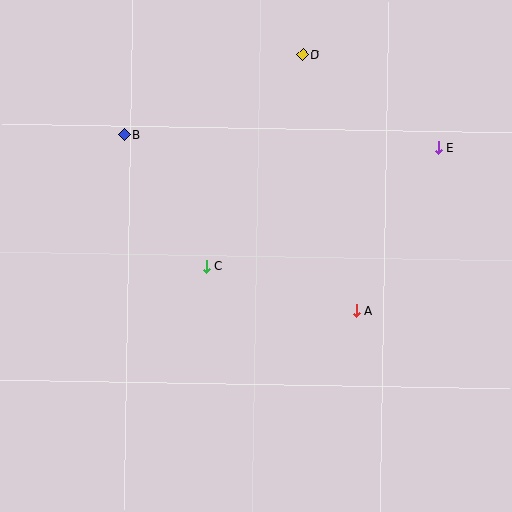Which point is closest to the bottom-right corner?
Point A is closest to the bottom-right corner.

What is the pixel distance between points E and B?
The distance between E and B is 314 pixels.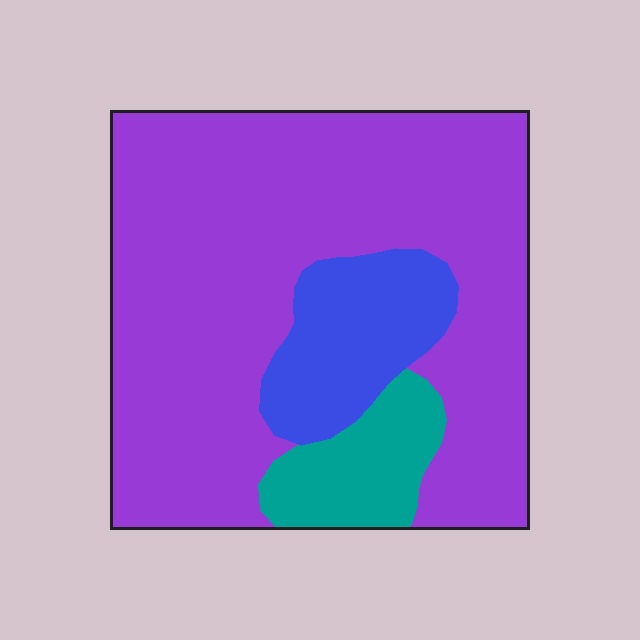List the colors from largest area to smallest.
From largest to smallest: purple, blue, teal.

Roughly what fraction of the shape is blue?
Blue takes up less than a sixth of the shape.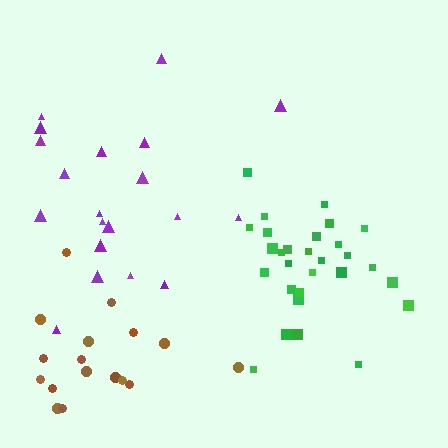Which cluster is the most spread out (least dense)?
Purple.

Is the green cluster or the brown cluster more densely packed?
Green.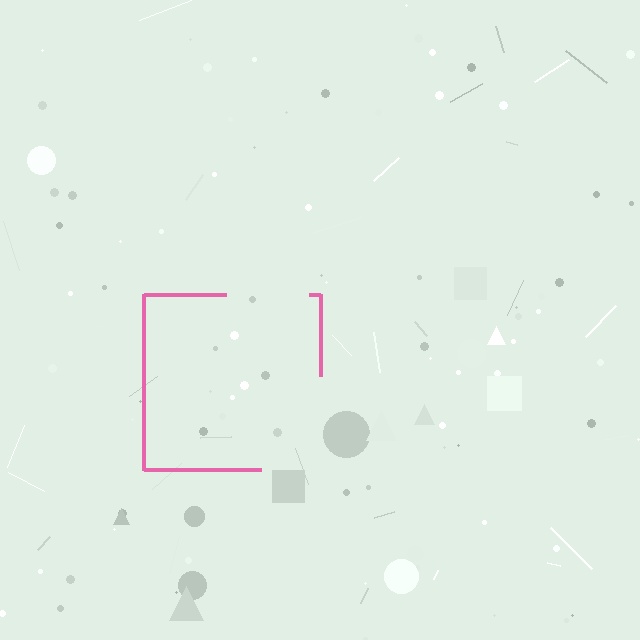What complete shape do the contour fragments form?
The contour fragments form a square.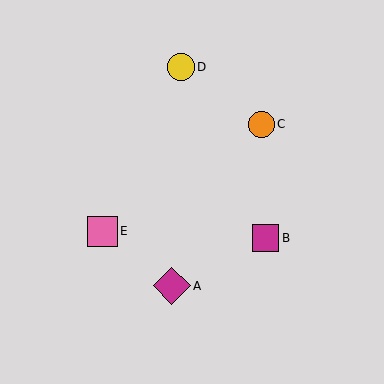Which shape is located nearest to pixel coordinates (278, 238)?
The magenta square (labeled B) at (265, 238) is nearest to that location.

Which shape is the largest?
The magenta diamond (labeled A) is the largest.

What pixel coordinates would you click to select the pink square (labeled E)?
Click at (102, 231) to select the pink square E.